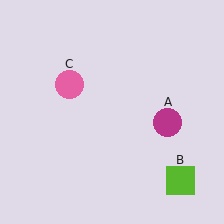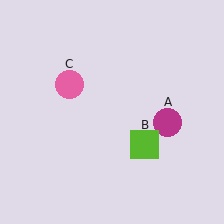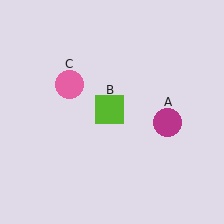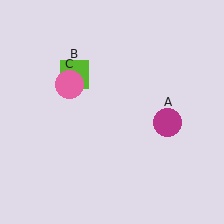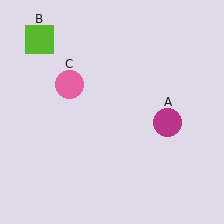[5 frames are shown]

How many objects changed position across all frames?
1 object changed position: lime square (object B).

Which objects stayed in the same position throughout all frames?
Magenta circle (object A) and pink circle (object C) remained stationary.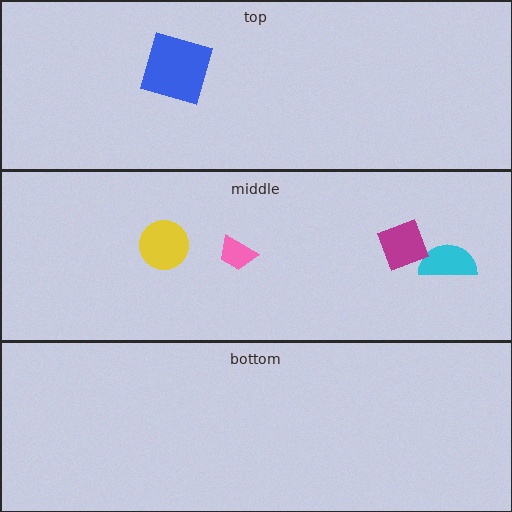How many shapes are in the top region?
1.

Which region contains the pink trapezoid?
The middle region.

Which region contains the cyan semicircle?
The middle region.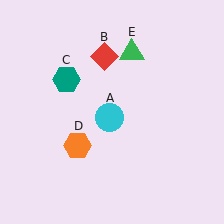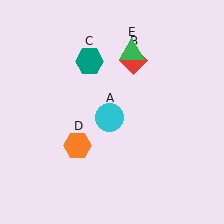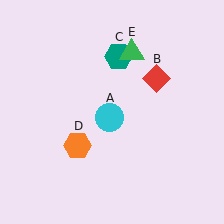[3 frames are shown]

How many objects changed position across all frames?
2 objects changed position: red diamond (object B), teal hexagon (object C).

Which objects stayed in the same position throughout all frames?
Cyan circle (object A) and orange hexagon (object D) and green triangle (object E) remained stationary.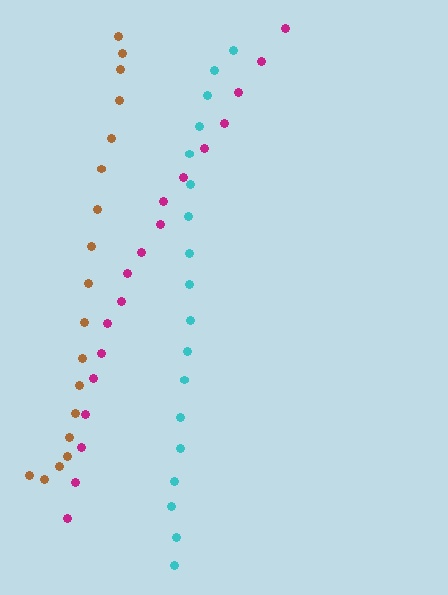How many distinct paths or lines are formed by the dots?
There are 3 distinct paths.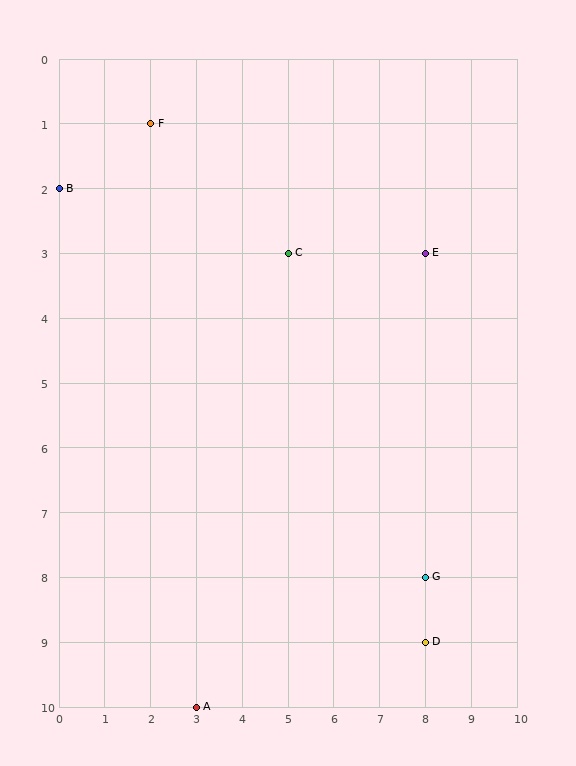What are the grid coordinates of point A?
Point A is at grid coordinates (3, 10).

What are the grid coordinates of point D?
Point D is at grid coordinates (8, 9).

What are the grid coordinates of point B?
Point B is at grid coordinates (0, 2).